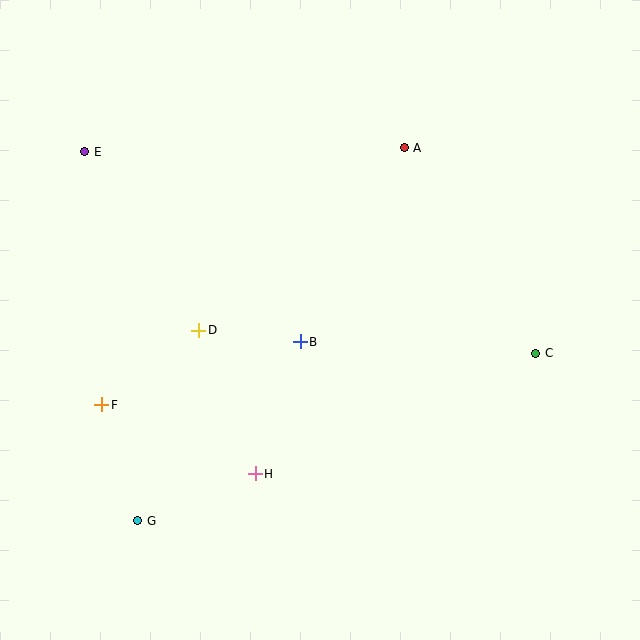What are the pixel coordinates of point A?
Point A is at (404, 148).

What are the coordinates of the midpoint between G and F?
The midpoint between G and F is at (120, 463).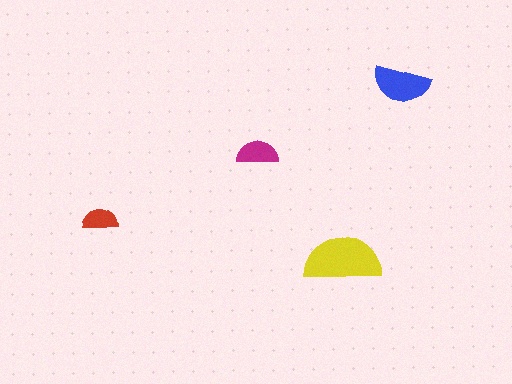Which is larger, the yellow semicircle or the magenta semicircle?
The yellow one.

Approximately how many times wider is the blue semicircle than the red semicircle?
About 1.5 times wider.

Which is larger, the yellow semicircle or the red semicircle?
The yellow one.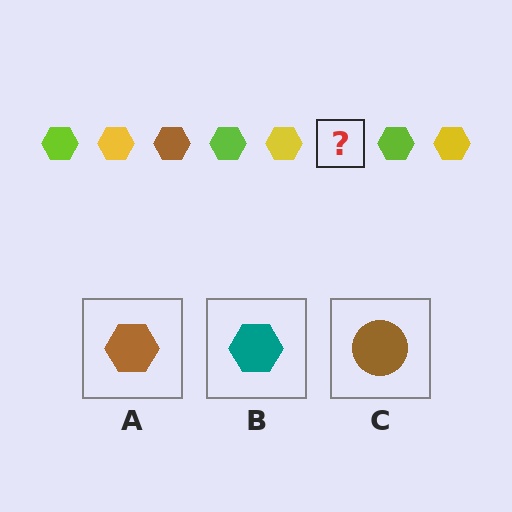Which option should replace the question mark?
Option A.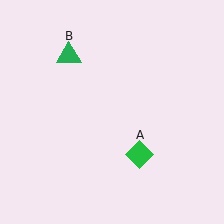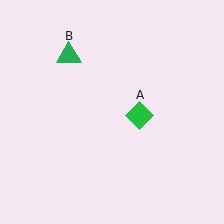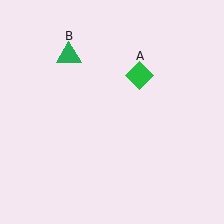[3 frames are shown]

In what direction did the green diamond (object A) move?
The green diamond (object A) moved up.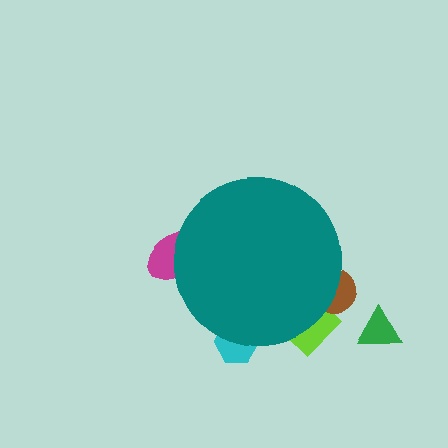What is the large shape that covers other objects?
A teal circle.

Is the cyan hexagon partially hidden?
Yes, the cyan hexagon is partially hidden behind the teal circle.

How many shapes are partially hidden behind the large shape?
4 shapes are partially hidden.